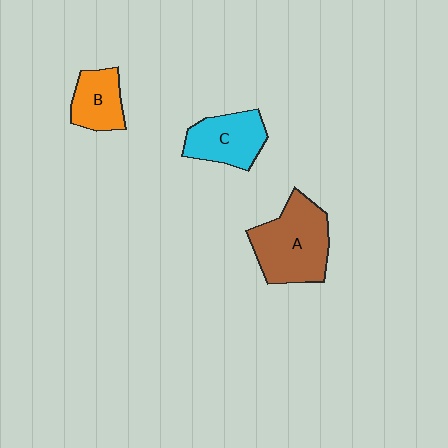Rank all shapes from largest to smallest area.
From largest to smallest: A (brown), C (cyan), B (orange).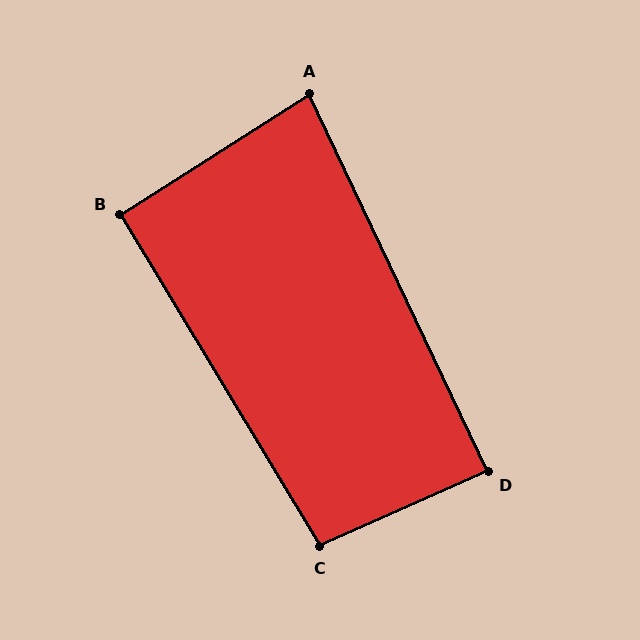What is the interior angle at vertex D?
Approximately 89 degrees (approximately right).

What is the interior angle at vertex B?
Approximately 91 degrees (approximately right).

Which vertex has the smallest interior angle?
A, at approximately 83 degrees.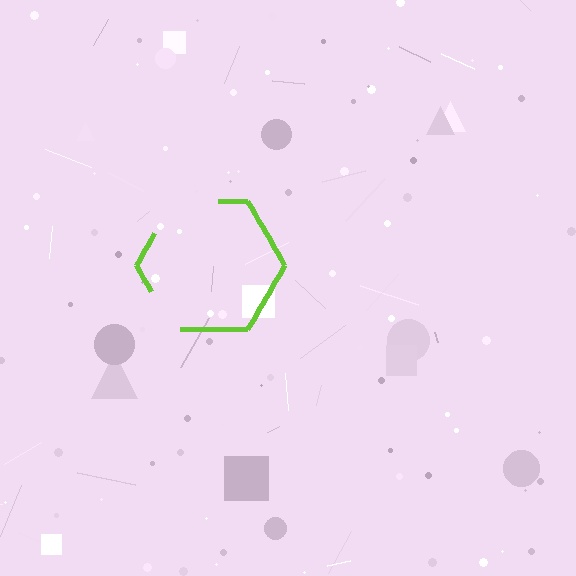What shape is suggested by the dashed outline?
The dashed outline suggests a hexagon.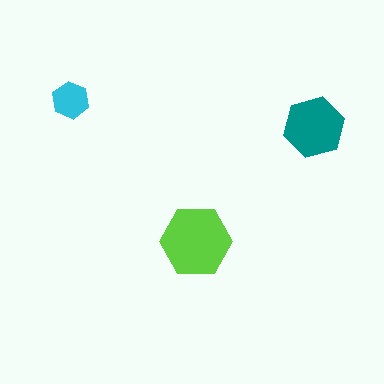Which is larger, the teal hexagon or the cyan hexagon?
The teal one.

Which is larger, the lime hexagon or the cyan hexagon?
The lime one.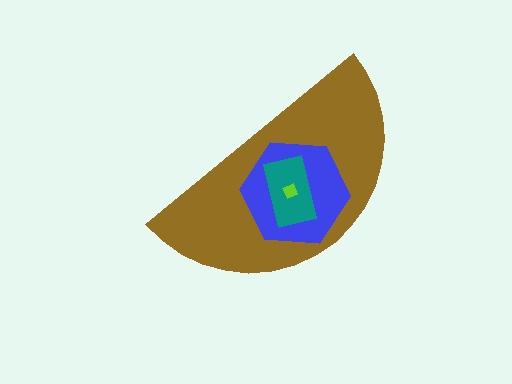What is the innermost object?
The lime diamond.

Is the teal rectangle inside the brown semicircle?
Yes.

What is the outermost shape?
The brown semicircle.